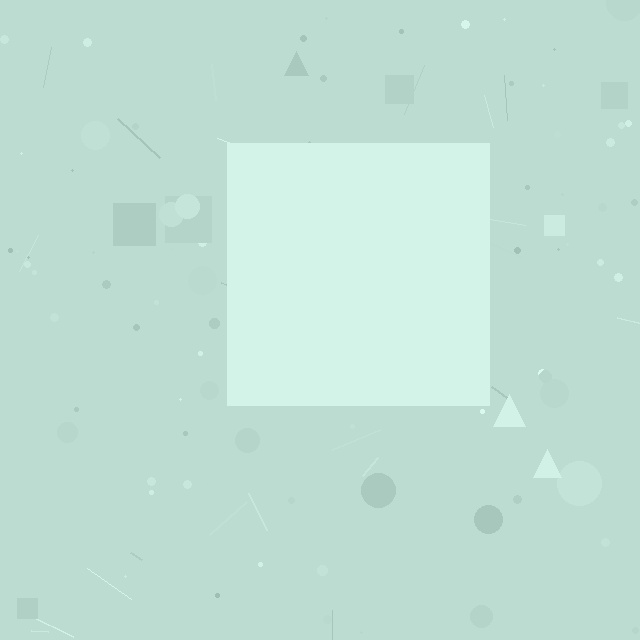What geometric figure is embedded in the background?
A square is embedded in the background.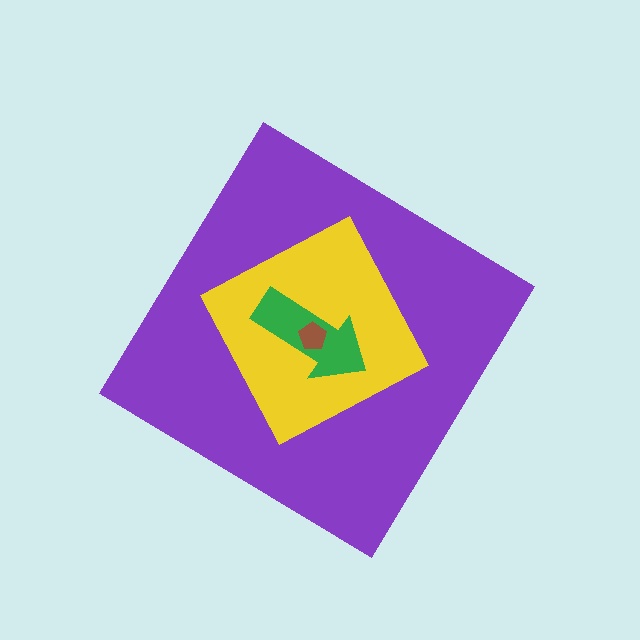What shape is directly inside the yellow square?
The green arrow.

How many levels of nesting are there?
4.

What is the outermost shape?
The purple diamond.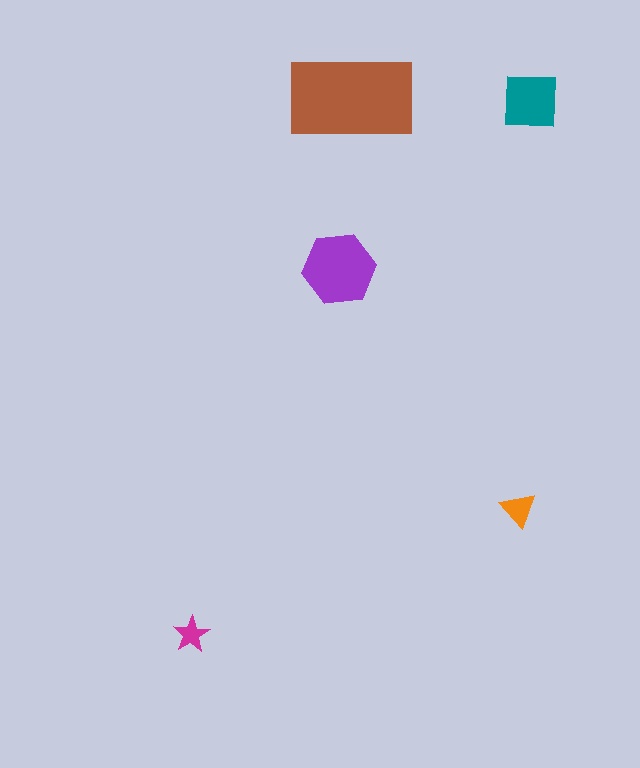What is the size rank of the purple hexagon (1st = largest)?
2nd.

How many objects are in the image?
There are 5 objects in the image.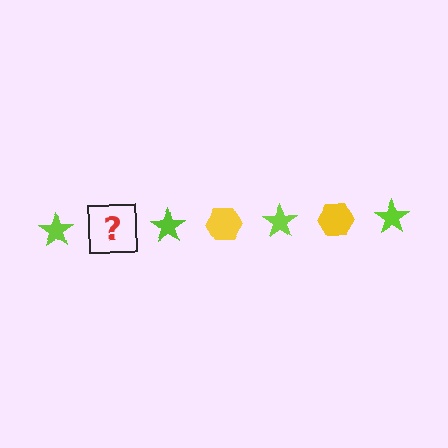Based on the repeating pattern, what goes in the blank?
The blank should be a yellow hexagon.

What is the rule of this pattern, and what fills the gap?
The rule is that the pattern alternates between lime star and yellow hexagon. The gap should be filled with a yellow hexagon.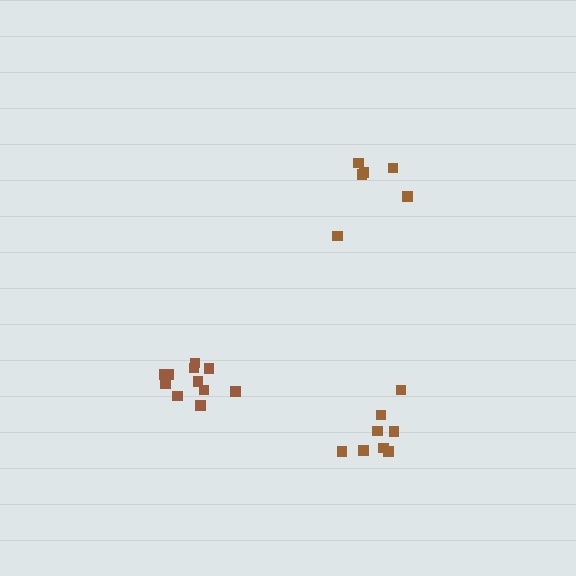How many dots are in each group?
Group 1: 11 dots, Group 2: 8 dots, Group 3: 6 dots (25 total).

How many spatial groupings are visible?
There are 3 spatial groupings.